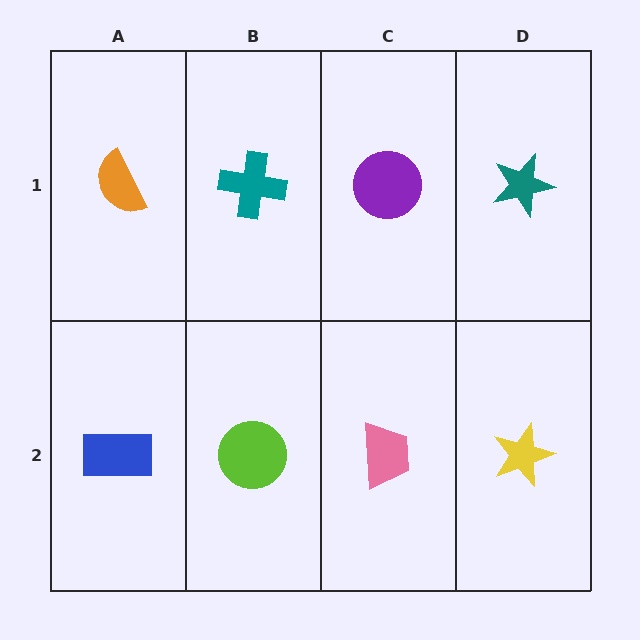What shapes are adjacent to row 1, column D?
A yellow star (row 2, column D), a purple circle (row 1, column C).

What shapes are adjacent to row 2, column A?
An orange semicircle (row 1, column A), a lime circle (row 2, column B).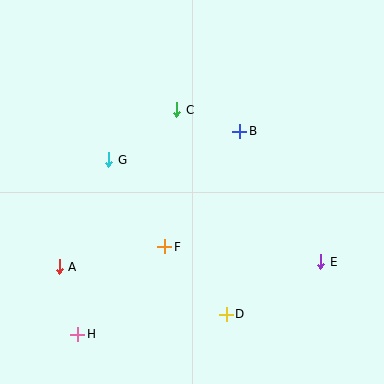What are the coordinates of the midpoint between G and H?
The midpoint between G and H is at (93, 247).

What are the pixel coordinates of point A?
Point A is at (59, 267).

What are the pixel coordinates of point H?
Point H is at (78, 334).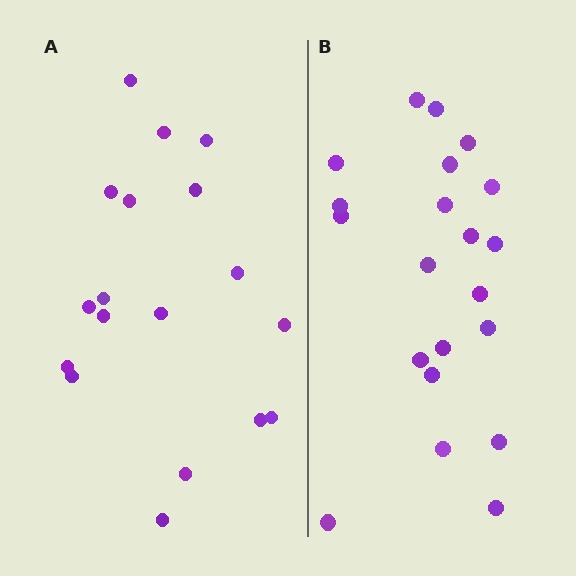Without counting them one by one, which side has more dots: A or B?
Region B (the right region) has more dots.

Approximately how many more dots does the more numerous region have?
Region B has just a few more — roughly 2 or 3 more dots than region A.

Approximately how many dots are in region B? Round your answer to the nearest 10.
About 20 dots. (The exact count is 21, which rounds to 20.)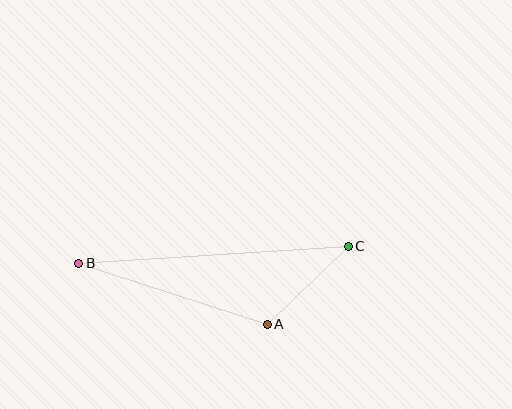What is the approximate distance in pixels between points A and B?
The distance between A and B is approximately 198 pixels.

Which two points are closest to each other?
Points A and C are closest to each other.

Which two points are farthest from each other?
Points B and C are farthest from each other.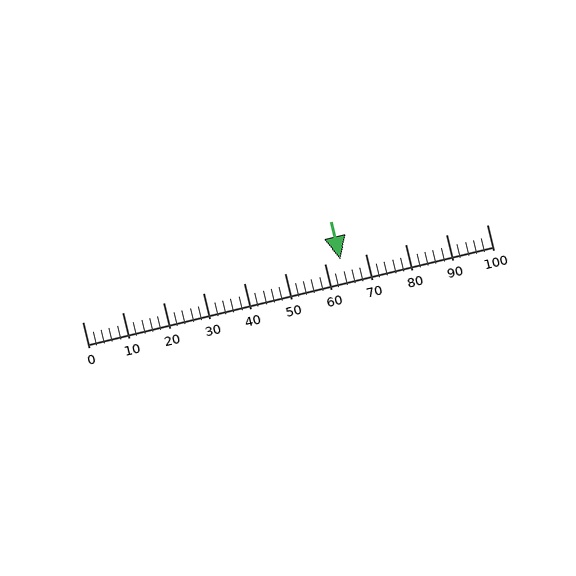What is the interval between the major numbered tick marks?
The major tick marks are spaced 10 units apart.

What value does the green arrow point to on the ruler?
The green arrow points to approximately 64.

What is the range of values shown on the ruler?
The ruler shows values from 0 to 100.